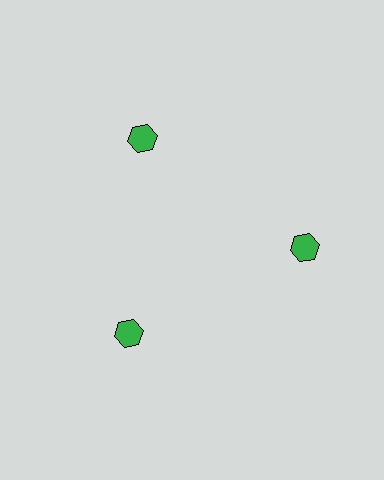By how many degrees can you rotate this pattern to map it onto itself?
The pattern maps onto itself every 120 degrees of rotation.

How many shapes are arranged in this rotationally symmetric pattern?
There are 3 shapes, arranged in 3 groups of 1.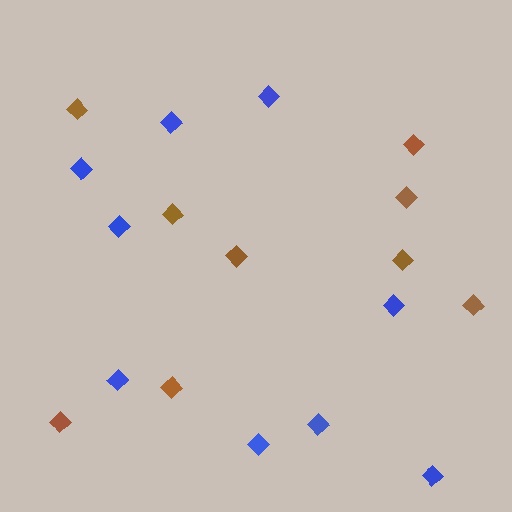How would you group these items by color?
There are 2 groups: one group of blue diamonds (9) and one group of brown diamonds (9).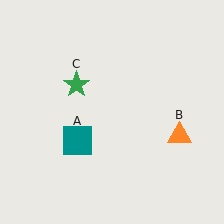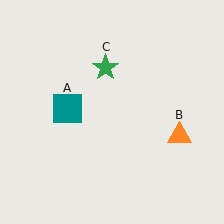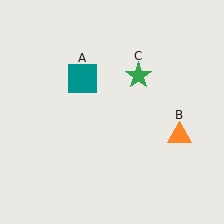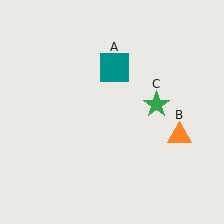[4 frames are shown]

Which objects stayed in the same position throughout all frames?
Orange triangle (object B) remained stationary.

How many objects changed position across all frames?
2 objects changed position: teal square (object A), green star (object C).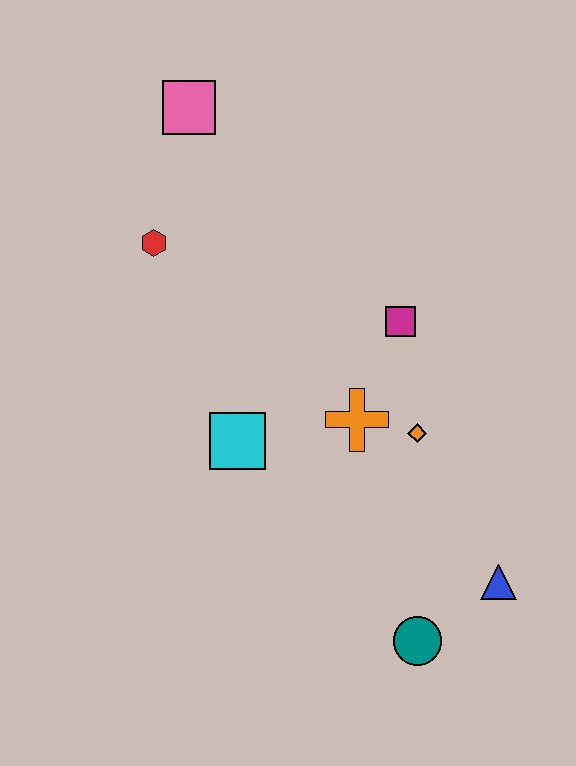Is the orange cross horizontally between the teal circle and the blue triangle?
No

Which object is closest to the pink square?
The red hexagon is closest to the pink square.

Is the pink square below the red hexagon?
No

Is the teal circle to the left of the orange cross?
No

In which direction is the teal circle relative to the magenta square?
The teal circle is below the magenta square.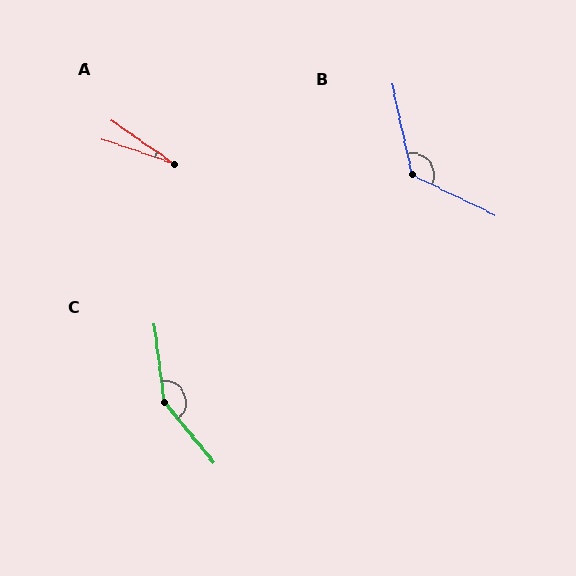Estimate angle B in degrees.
Approximately 128 degrees.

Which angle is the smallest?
A, at approximately 16 degrees.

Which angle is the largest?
C, at approximately 148 degrees.